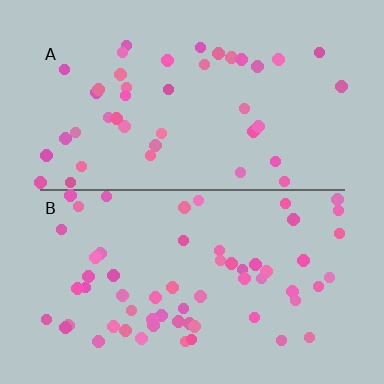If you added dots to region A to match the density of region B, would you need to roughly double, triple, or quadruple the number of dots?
Approximately double.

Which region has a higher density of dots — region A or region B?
B (the bottom).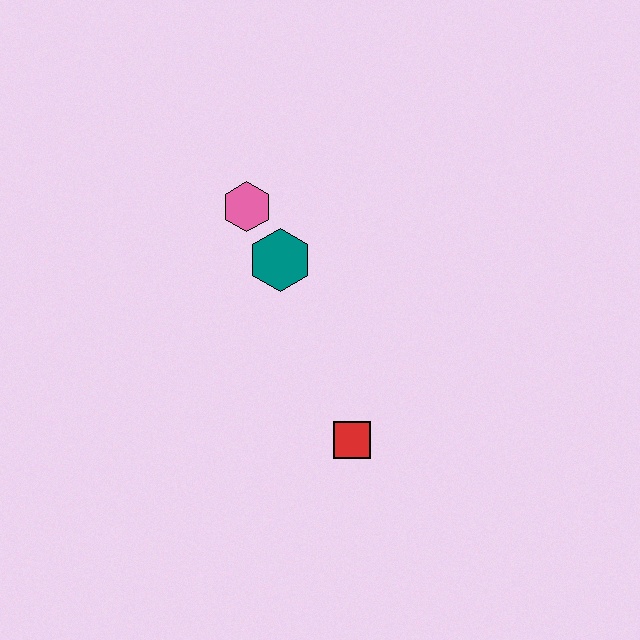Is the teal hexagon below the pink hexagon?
Yes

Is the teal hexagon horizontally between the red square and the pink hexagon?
Yes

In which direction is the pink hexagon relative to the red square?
The pink hexagon is above the red square.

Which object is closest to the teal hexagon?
The pink hexagon is closest to the teal hexagon.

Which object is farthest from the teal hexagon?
The red square is farthest from the teal hexagon.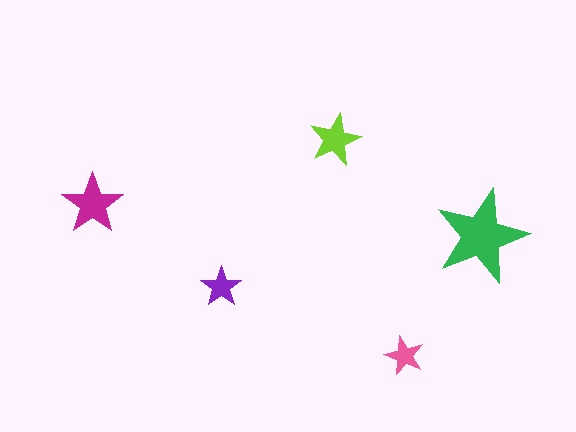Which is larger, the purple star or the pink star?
The purple one.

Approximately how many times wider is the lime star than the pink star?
About 1.5 times wider.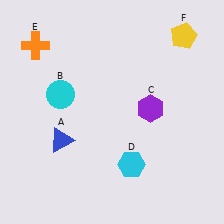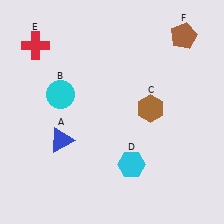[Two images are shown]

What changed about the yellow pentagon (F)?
In Image 1, F is yellow. In Image 2, it changed to brown.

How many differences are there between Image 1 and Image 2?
There are 3 differences between the two images.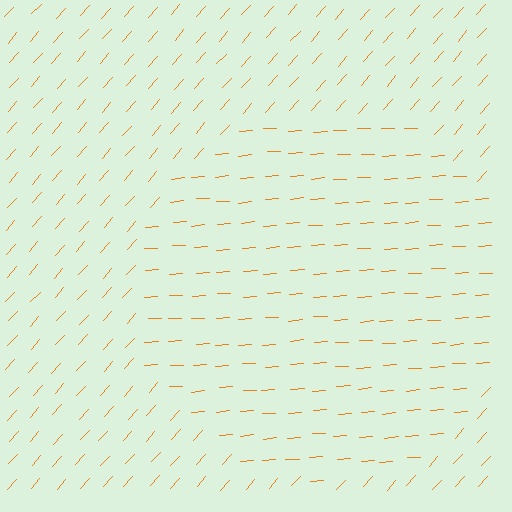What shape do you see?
I see a circle.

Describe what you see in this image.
The image is filled with small orange line segments. A circle region in the image has lines oriented differently from the surrounding lines, creating a visible texture boundary.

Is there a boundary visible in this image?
Yes, there is a texture boundary formed by a change in line orientation.